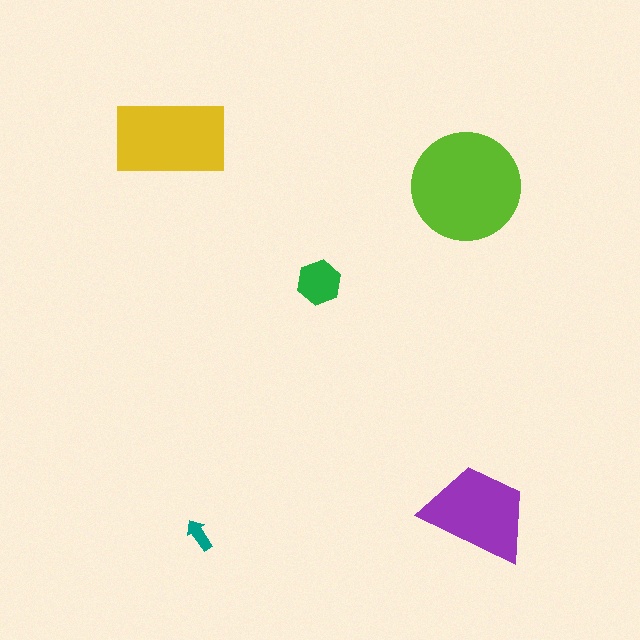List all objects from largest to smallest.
The lime circle, the yellow rectangle, the purple trapezoid, the green hexagon, the teal arrow.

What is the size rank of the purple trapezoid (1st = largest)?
3rd.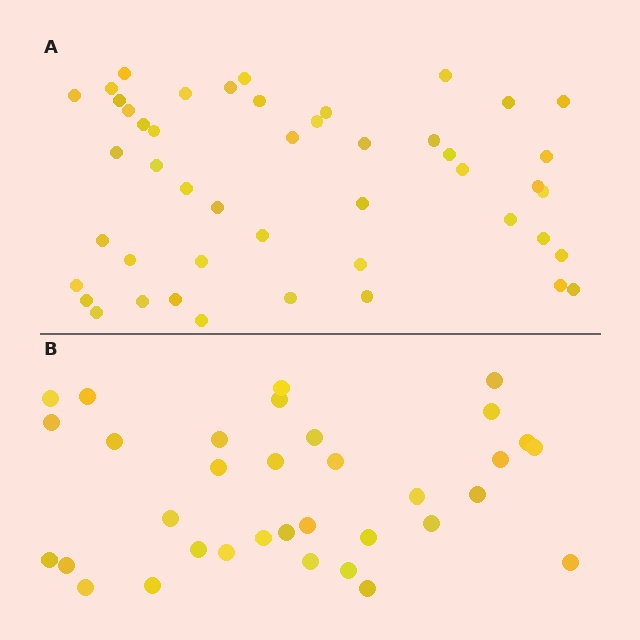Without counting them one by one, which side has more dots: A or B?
Region A (the top region) has more dots.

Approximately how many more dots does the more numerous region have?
Region A has approximately 15 more dots than region B.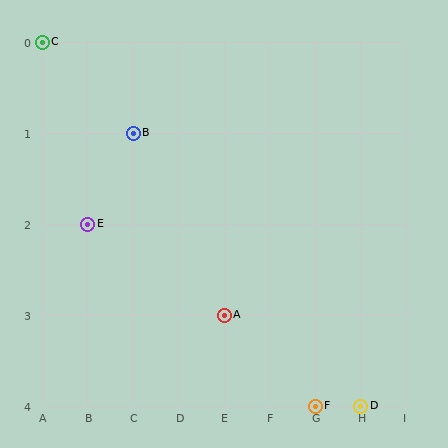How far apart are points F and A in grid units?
Points F and A are 2 columns and 1 row apart (about 2.2 grid units diagonally).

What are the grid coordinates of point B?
Point B is at grid coordinates (C, 1).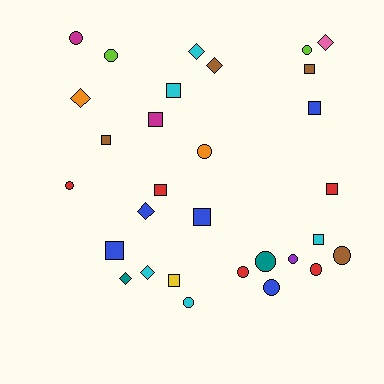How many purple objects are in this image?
There is 1 purple object.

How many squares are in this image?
There are 11 squares.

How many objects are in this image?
There are 30 objects.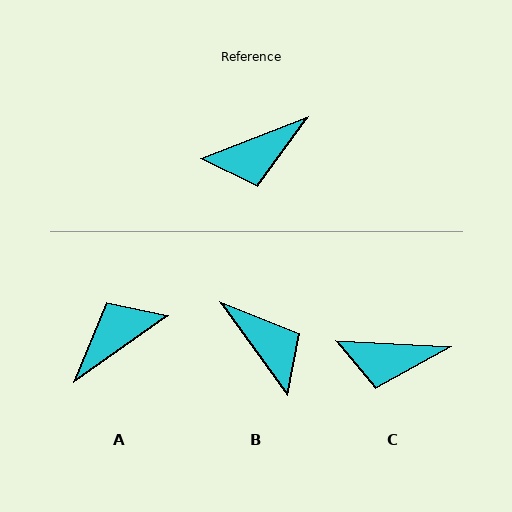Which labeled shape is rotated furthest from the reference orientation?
A, about 166 degrees away.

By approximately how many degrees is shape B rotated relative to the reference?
Approximately 105 degrees counter-clockwise.